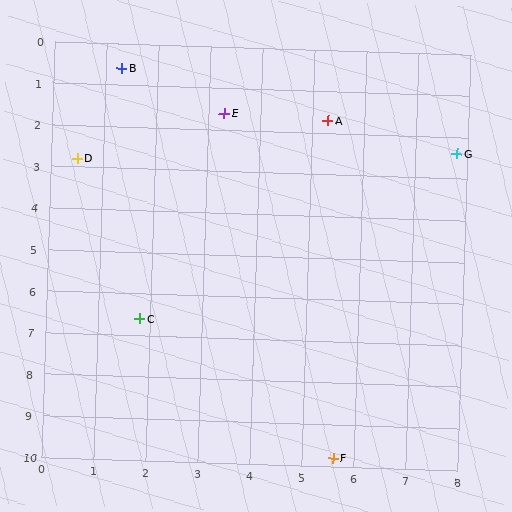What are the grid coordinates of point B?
Point B is at approximately (1.3, 0.6).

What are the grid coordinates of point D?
Point D is at approximately (0.5, 2.8).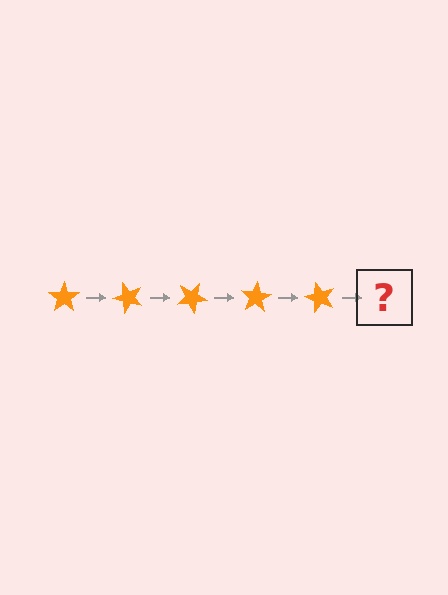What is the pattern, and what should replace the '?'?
The pattern is that the star rotates 50 degrees each step. The '?' should be an orange star rotated 250 degrees.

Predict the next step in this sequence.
The next step is an orange star rotated 250 degrees.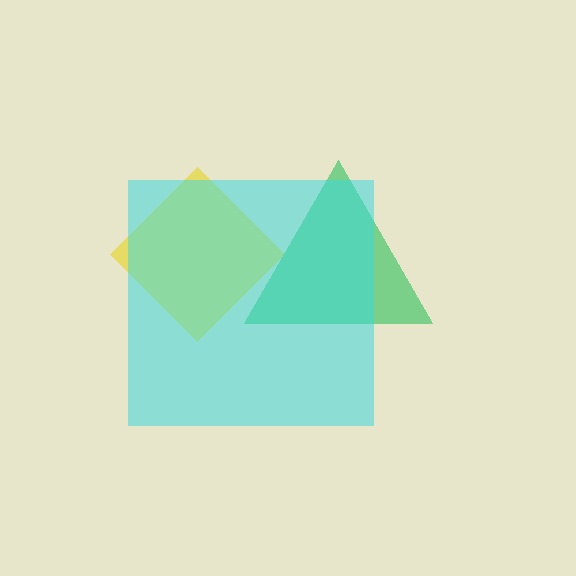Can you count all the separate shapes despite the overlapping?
Yes, there are 3 separate shapes.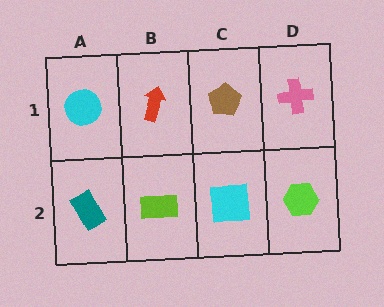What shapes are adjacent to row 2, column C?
A brown pentagon (row 1, column C), a lime rectangle (row 2, column B), a lime hexagon (row 2, column D).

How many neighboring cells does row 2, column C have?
3.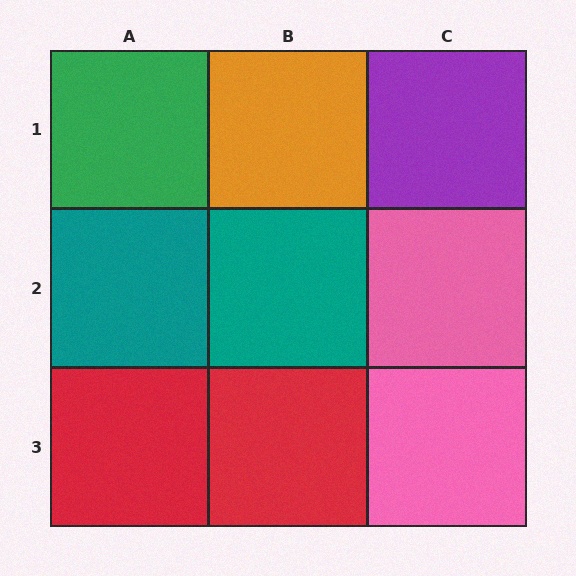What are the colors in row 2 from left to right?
Teal, teal, pink.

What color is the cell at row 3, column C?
Pink.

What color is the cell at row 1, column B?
Orange.